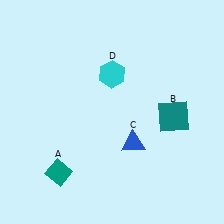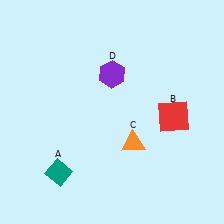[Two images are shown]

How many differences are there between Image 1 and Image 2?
There are 3 differences between the two images.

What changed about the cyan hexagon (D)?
In Image 1, D is cyan. In Image 2, it changed to purple.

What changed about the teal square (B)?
In Image 1, B is teal. In Image 2, it changed to red.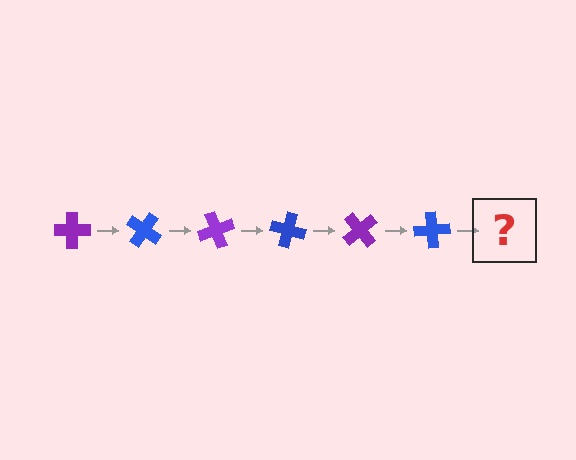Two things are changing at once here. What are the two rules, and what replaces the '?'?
The two rules are that it rotates 35 degrees each step and the color cycles through purple and blue. The '?' should be a purple cross, rotated 210 degrees from the start.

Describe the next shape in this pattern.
It should be a purple cross, rotated 210 degrees from the start.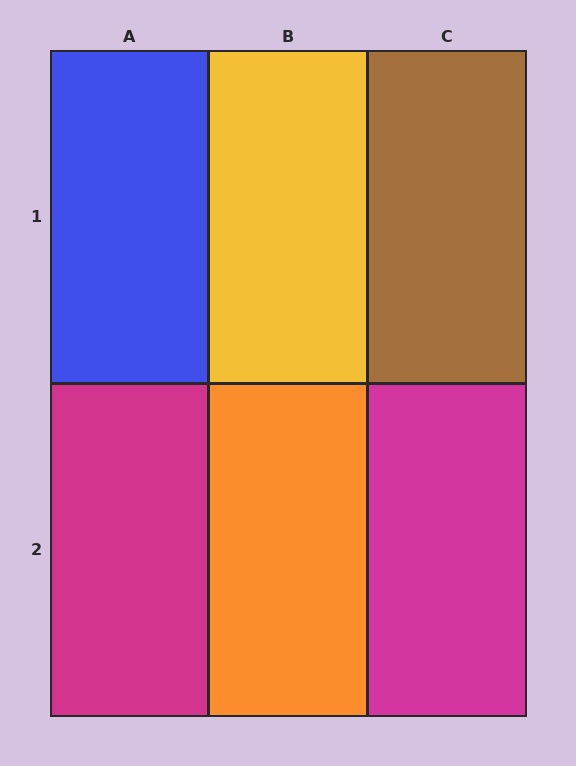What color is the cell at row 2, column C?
Magenta.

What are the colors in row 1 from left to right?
Blue, yellow, brown.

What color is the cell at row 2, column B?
Orange.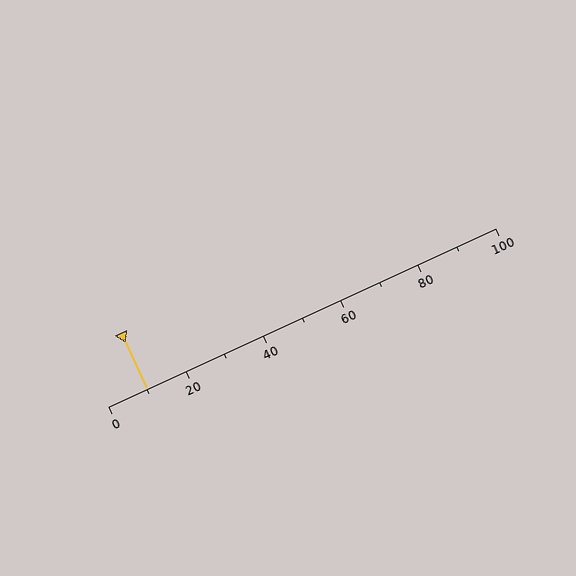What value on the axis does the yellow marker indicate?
The marker indicates approximately 10.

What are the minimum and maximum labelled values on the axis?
The axis runs from 0 to 100.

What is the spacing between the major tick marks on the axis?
The major ticks are spaced 20 apart.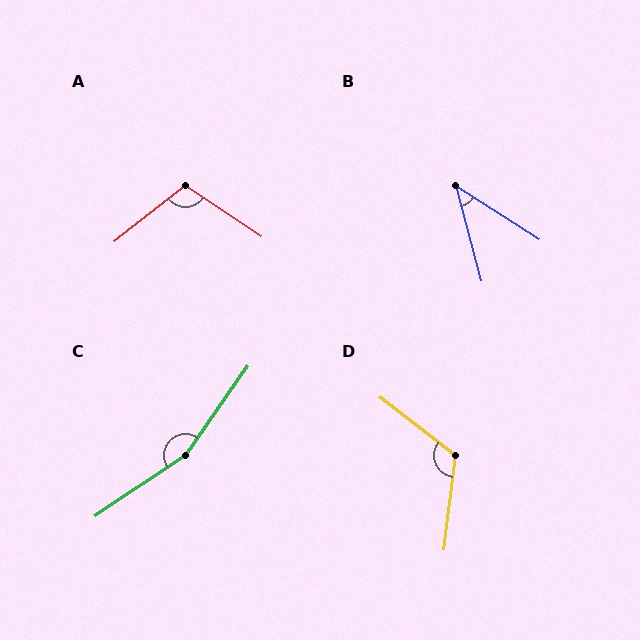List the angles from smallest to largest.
B (42°), A (108°), D (121°), C (159°).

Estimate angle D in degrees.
Approximately 121 degrees.